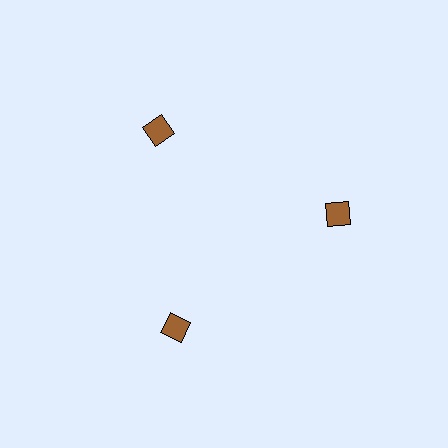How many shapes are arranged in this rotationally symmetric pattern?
There are 3 shapes, arranged in 3 groups of 1.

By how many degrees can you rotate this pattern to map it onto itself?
The pattern maps onto itself every 120 degrees of rotation.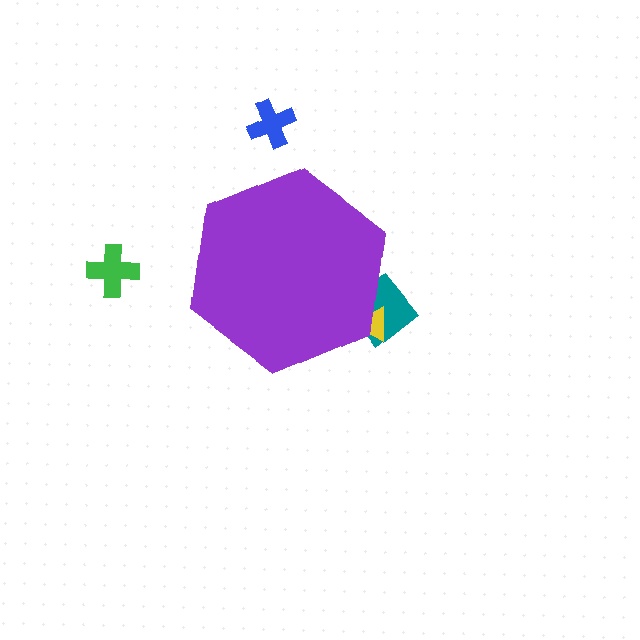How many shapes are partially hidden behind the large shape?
2 shapes are partially hidden.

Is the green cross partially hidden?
No, the green cross is fully visible.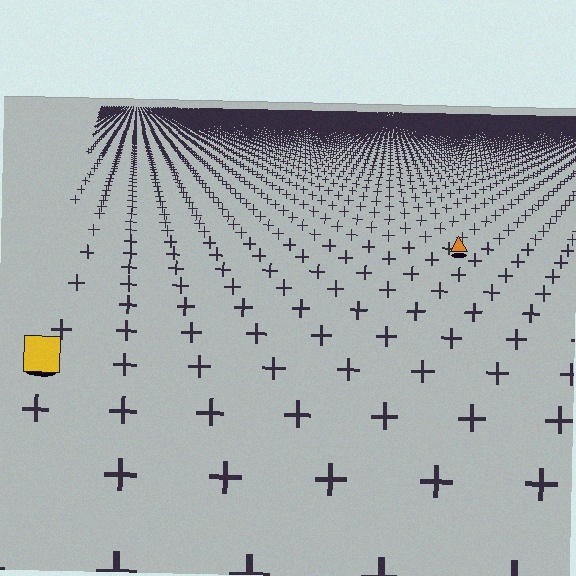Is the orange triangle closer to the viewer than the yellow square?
No. The yellow square is closer — you can tell from the texture gradient: the ground texture is coarser near it.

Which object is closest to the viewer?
The yellow square is closest. The texture marks near it are larger and more spread out.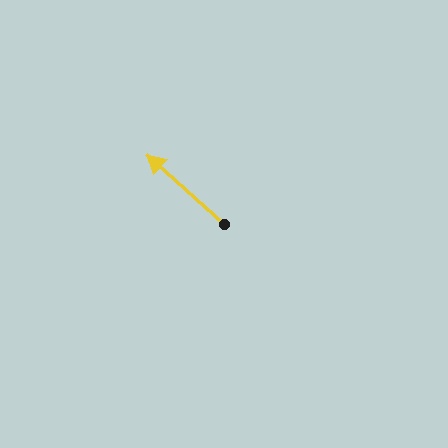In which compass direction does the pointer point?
Northwest.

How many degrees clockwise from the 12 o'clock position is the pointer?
Approximately 312 degrees.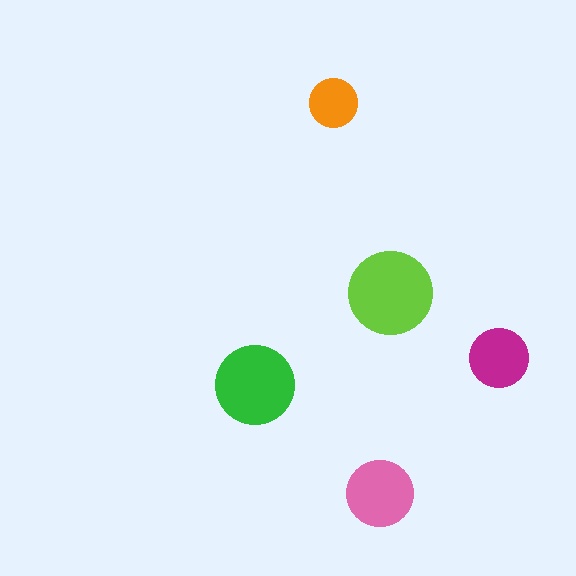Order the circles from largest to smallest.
the lime one, the green one, the pink one, the magenta one, the orange one.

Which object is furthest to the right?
The magenta circle is rightmost.